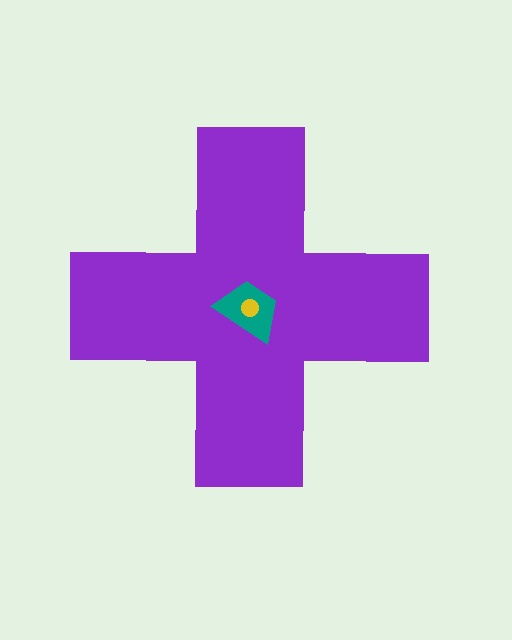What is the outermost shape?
The purple cross.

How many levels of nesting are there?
3.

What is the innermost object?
The yellow circle.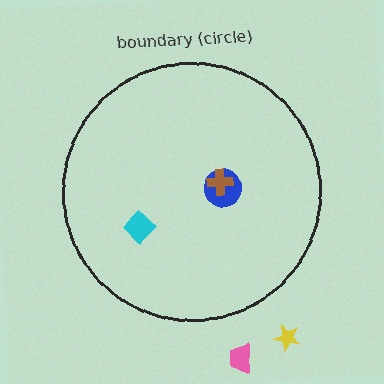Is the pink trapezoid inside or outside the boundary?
Outside.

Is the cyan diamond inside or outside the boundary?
Inside.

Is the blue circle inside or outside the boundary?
Inside.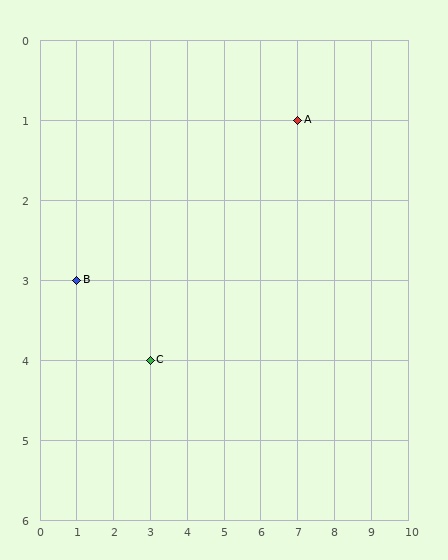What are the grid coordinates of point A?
Point A is at grid coordinates (7, 1).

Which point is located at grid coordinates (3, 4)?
Point C is at (3, 4).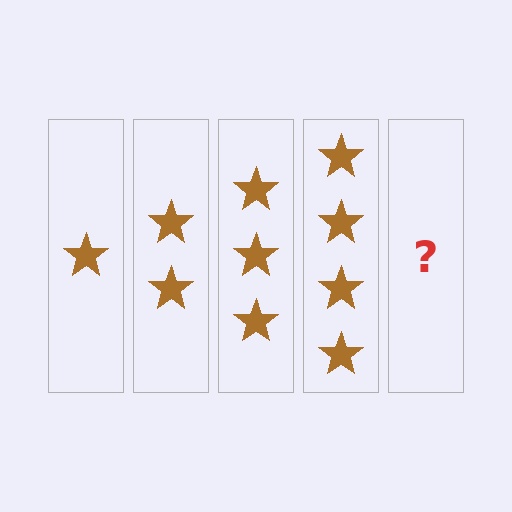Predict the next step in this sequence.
The next step is 5 stars.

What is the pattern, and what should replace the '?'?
The pattern is that each step adds one more star. The '?' should be 5 stars.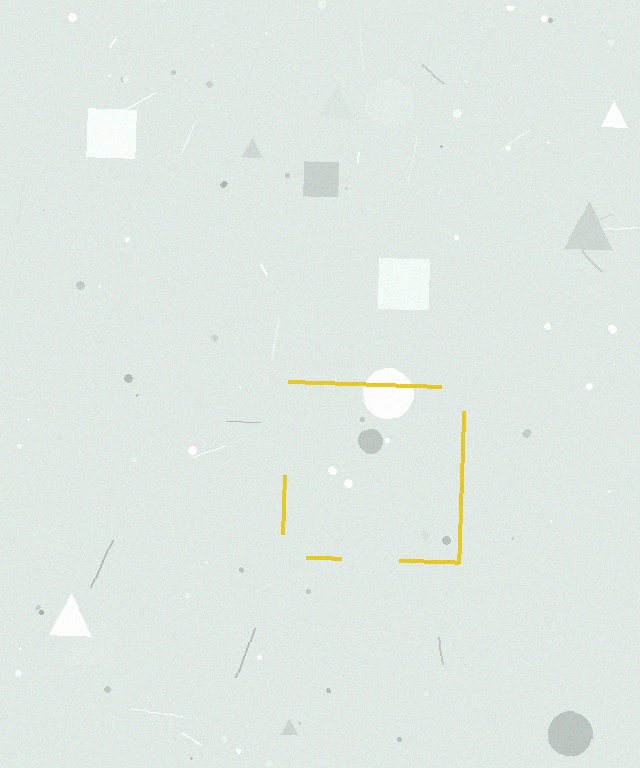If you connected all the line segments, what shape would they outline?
They would outline a square.